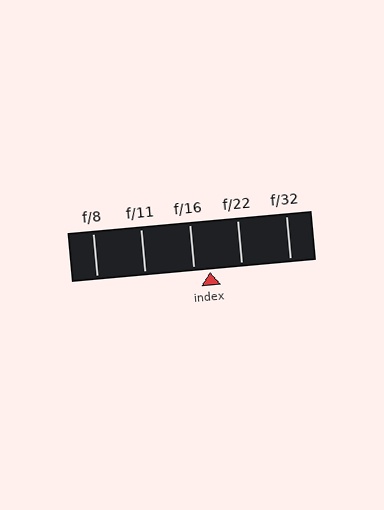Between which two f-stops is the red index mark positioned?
The index mark is between f/16 and f/22.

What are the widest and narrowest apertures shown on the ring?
The widest aperture shown is f/8 and the narrowest is f/32.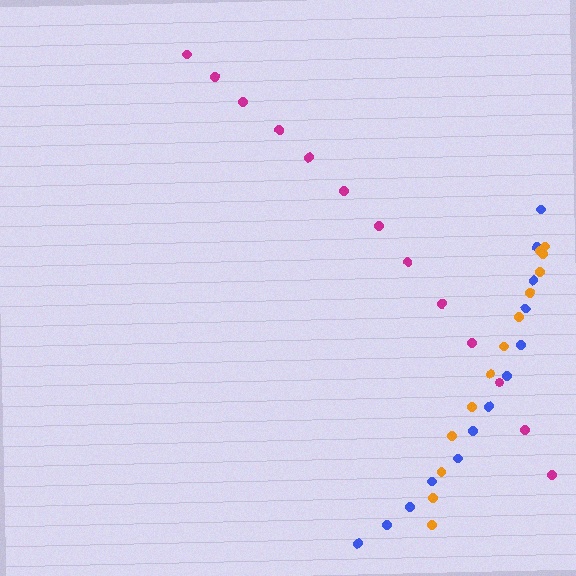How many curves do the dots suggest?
There are 3 distinct paths.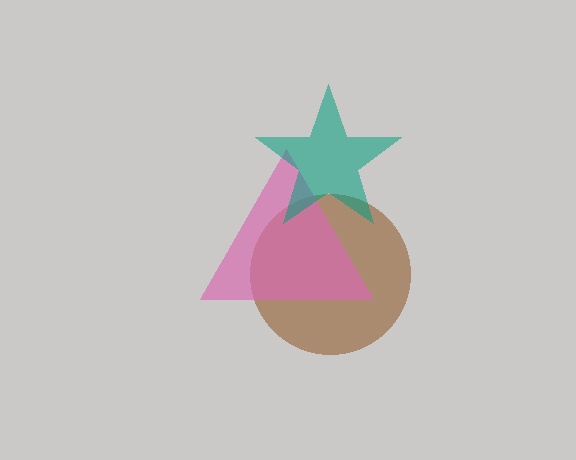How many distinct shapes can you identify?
There are 3 distinct shapes: a brown circle, a pink triangle, a teal star.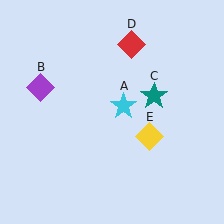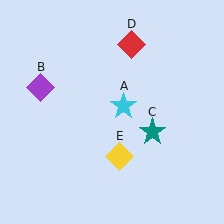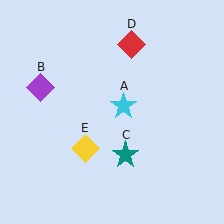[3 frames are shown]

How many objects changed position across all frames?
2 objects changed position: teal star (object C), yellow diamond (object E).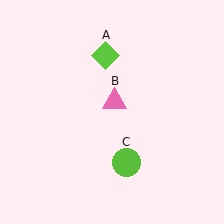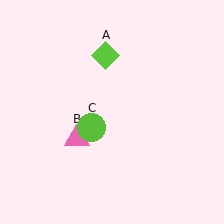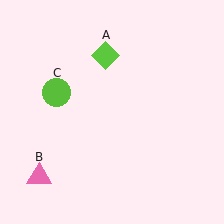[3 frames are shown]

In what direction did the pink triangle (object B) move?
The pink triangle (object B) moved down and to the left.